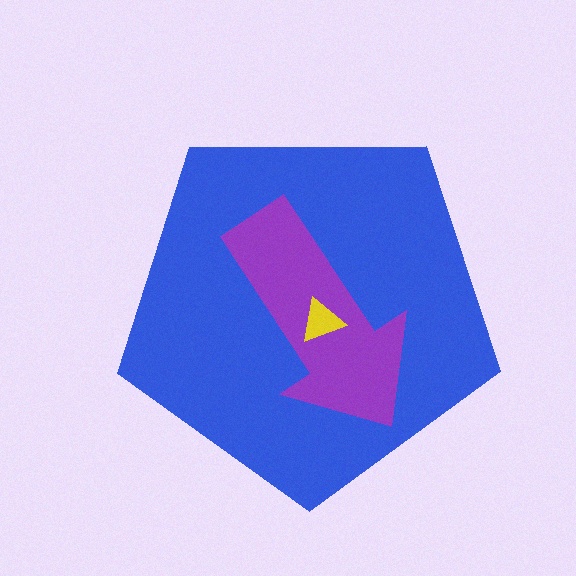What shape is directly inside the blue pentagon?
The purple arrow.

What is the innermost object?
The yellow triangle.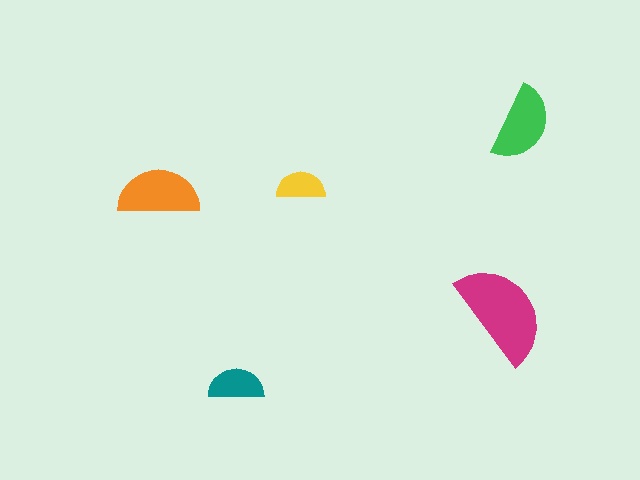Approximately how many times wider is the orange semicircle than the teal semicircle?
About 1.5 times wider.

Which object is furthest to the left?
The orange semicircle is leftmost.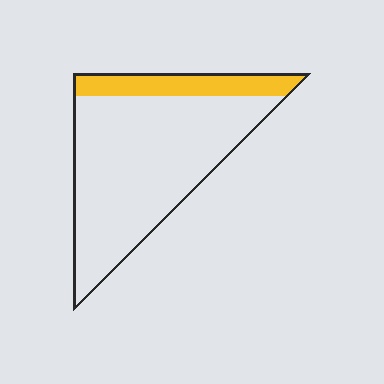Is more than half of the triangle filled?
No.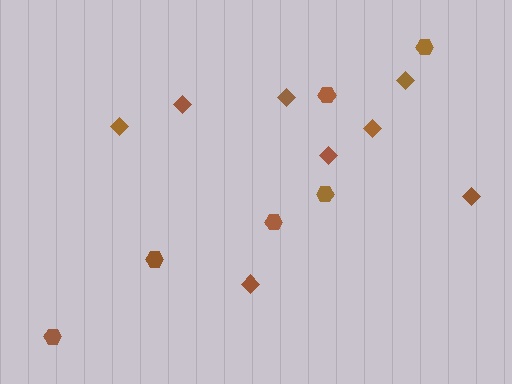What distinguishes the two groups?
There are 2 groups: one group of hexagons (6) and one group of diamonds (8).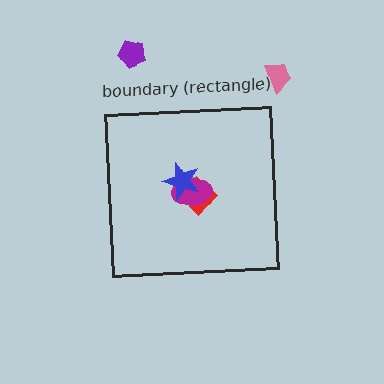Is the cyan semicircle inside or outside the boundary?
Inside.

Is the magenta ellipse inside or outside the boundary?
Inside.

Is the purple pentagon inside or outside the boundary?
Outside.